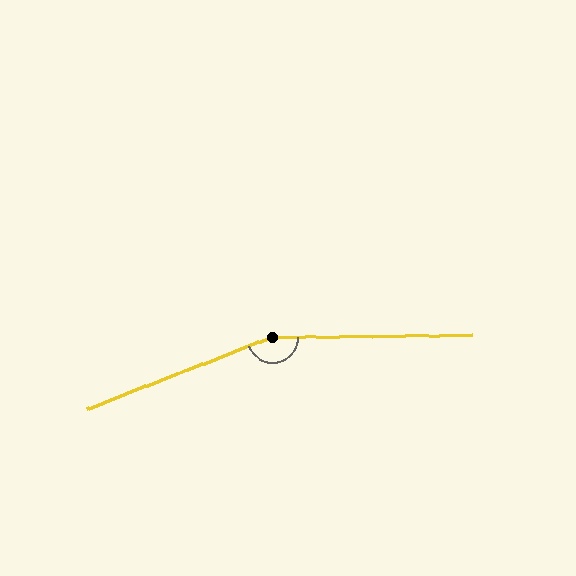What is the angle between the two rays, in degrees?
Approximately 160 degrees.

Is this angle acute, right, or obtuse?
It is obtuse.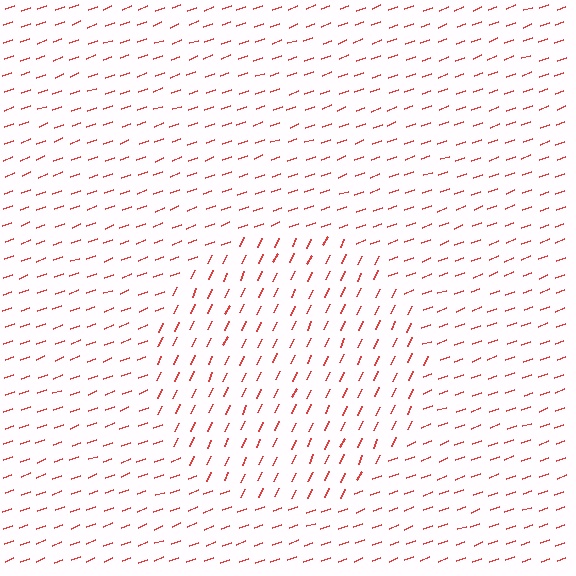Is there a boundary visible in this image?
Yes, there is a texture boundary formed by a change in line orientation.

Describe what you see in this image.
The image is filled with small red line segments. A circle region in the image has lines oriented differently from the surrounding lines, creating a visible texture boundary.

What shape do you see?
I see a circle.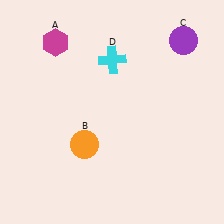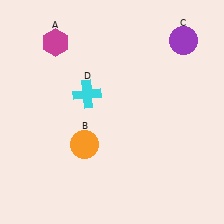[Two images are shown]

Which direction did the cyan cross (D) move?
The cyan cross (D) moved down.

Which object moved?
The cyan cross (D) moved down.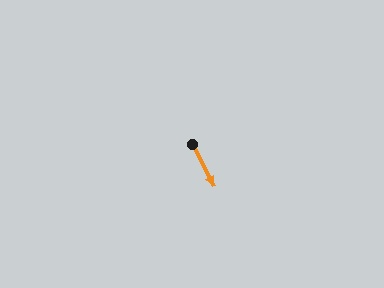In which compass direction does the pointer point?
Southeast.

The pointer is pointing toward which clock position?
Roughly 5 o'clock.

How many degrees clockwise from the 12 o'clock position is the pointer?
Approximately 153 degrees.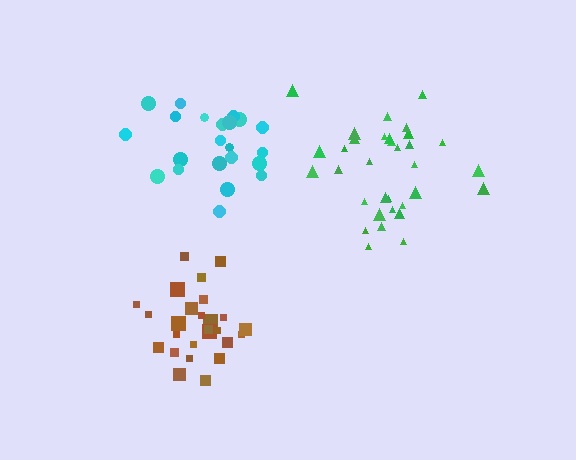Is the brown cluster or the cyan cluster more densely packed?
Brown.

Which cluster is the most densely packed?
Brown.